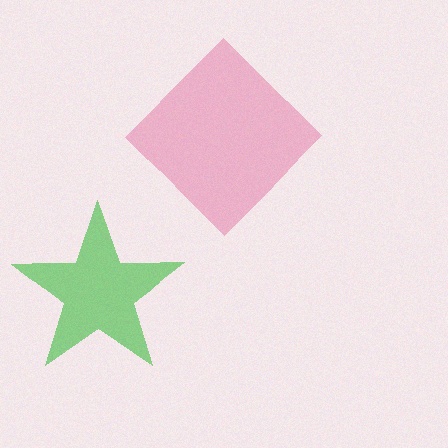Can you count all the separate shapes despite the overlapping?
Yes, there are 2 separate shapes.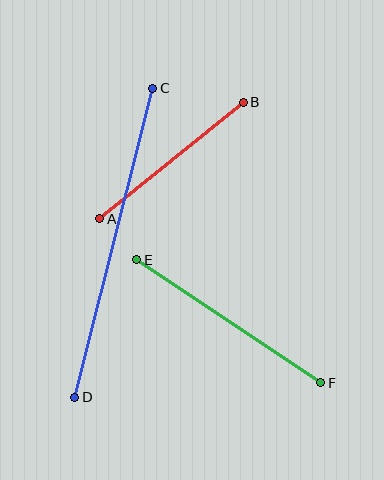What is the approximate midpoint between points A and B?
The midpoint is at approximately (172, 160) pixels.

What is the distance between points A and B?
The distance is approximately 185 pixels.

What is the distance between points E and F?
The distance is approximately 222 pixels.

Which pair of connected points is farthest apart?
Points C and D are farthest apart.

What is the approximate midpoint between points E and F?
The midpoint is at approximately (229, 321) pixels.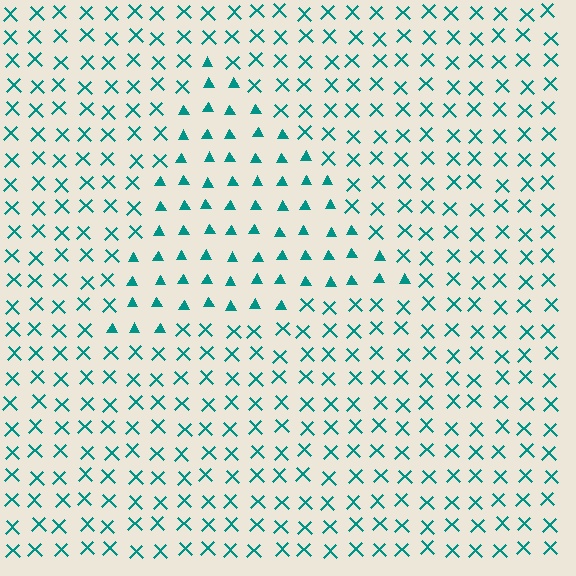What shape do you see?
I see a triangle.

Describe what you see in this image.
The image is filled with small teal elements arranged in a uniform grid. A triangle-shaped region contains triangles, while the surrounding area contains X marks. The boundary is defined purely by the change in element shape.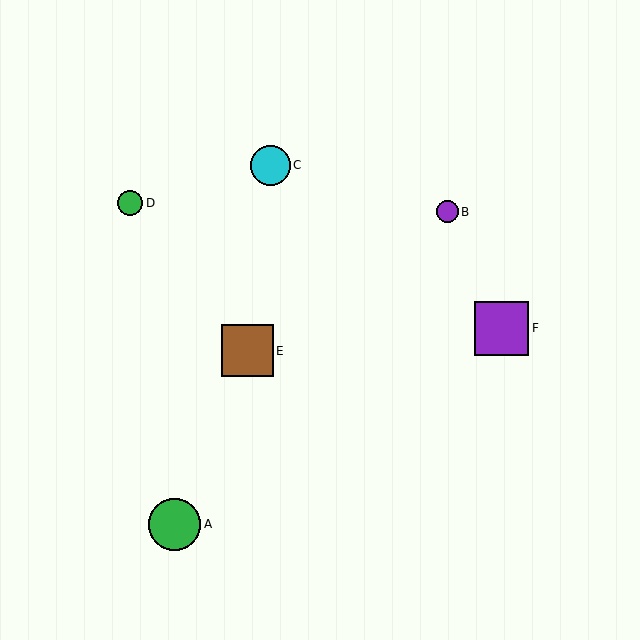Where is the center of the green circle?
The center of the green circle is at (175, 525).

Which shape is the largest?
The purple square (labeled F) is the largest.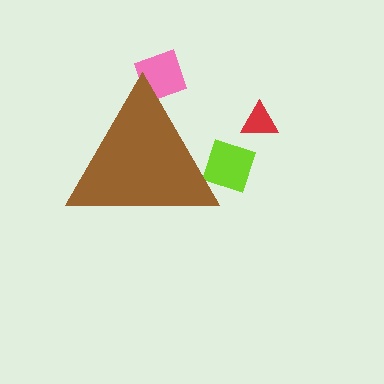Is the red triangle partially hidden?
No, the red triangle is fully visible.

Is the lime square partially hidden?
Yes, the lime square is partially hidden behind the brown triangle.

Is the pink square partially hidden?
Yes, the pink square is partially hidden behind the brown triangle.